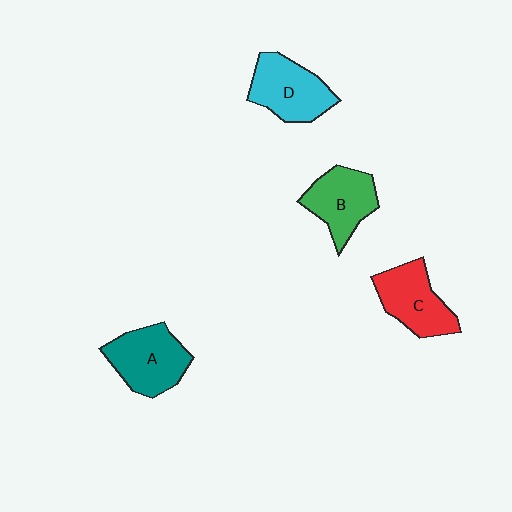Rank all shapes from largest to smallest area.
From largest to smallest: A (teal), D (cyan), C (red), B (green).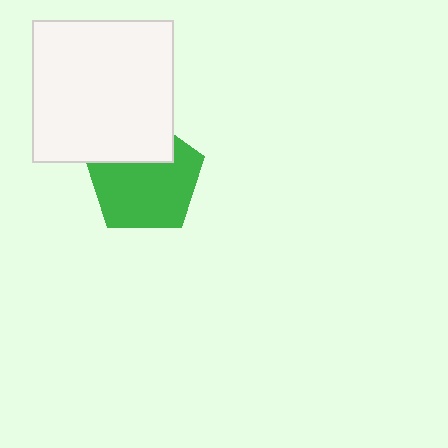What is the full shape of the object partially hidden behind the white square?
The partially hidden object is a green pentagon.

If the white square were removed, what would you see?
You would see the complete green pentagon.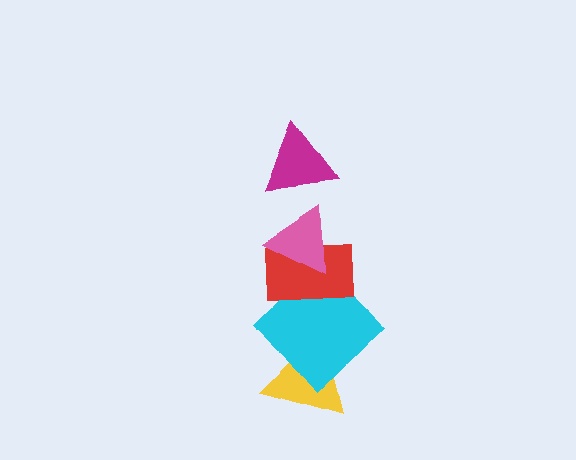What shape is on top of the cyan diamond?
The red rectangle is on top of the cyan diamond.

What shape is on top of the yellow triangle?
The cyan diamond is on top of the yellow triangle.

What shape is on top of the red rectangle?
The pink triangle is on top of the red rectangle.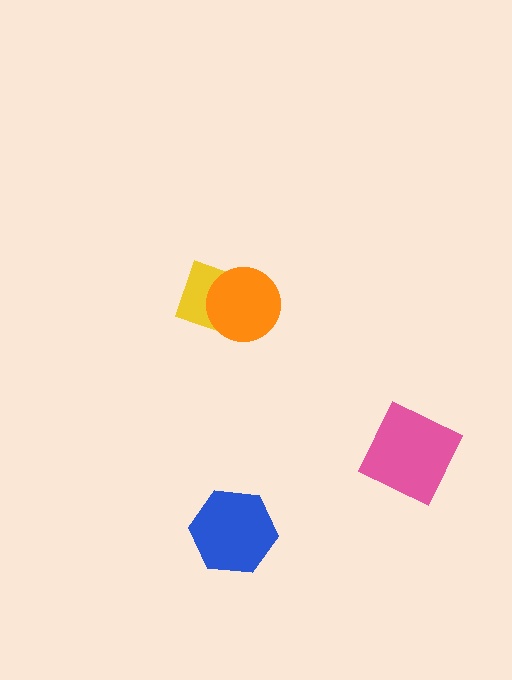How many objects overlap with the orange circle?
1 object overlaps with the orange circle.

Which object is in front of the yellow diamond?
The orange circle is in front of the yellow diamond.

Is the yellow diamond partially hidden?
Yes, it is partially covered by another shape.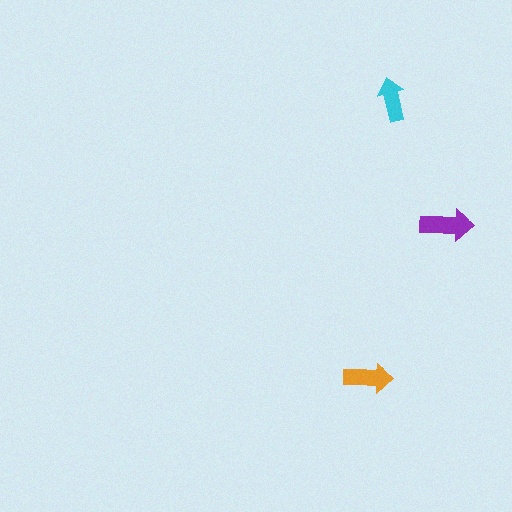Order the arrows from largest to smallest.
the purple one, the orange one, the cyan one.